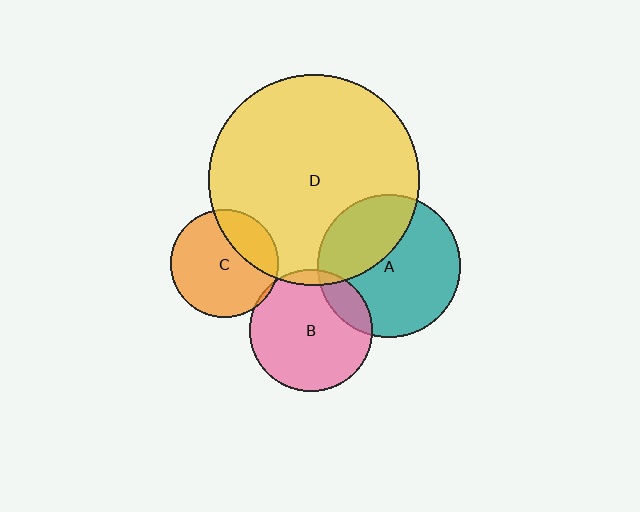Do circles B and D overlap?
Yes.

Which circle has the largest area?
Circle D (yellow).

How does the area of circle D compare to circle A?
Approximately 2.2 times.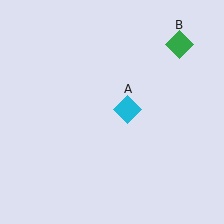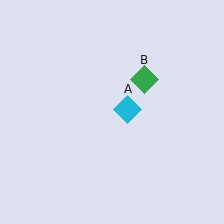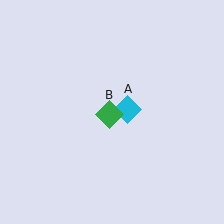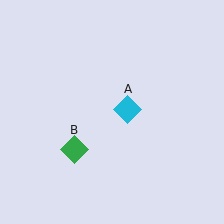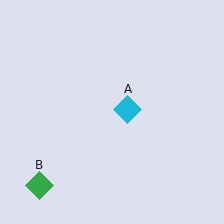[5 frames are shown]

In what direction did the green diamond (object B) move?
The green diamond (object B) moved down and to the left.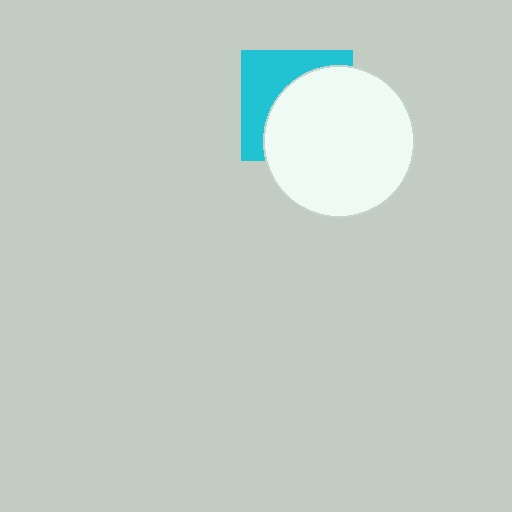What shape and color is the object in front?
The object in front is a white circle.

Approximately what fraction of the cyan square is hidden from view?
Roughly 59% of the cyan square is hidden behind the white circle.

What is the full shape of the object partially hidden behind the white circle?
The partially hidden object is a cyan square.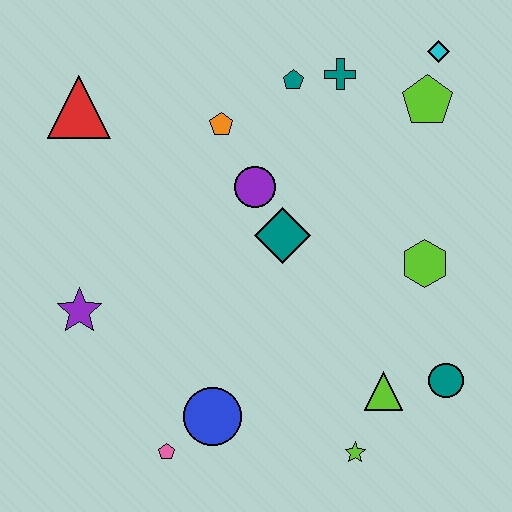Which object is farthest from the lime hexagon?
The red triangle is farthest from the lime hexagon.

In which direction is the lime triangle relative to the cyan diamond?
The lime triangle is below the cyan diamond.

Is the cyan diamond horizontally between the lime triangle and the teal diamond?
No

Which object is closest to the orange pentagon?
The purple circle is closest to the orange pentagon.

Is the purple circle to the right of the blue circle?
Yes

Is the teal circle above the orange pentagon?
No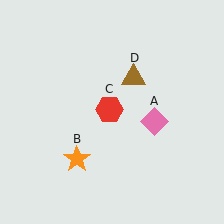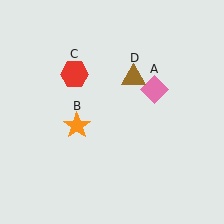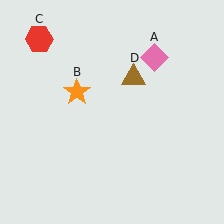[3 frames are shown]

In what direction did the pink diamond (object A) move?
The pink diamond (object A) moved up.